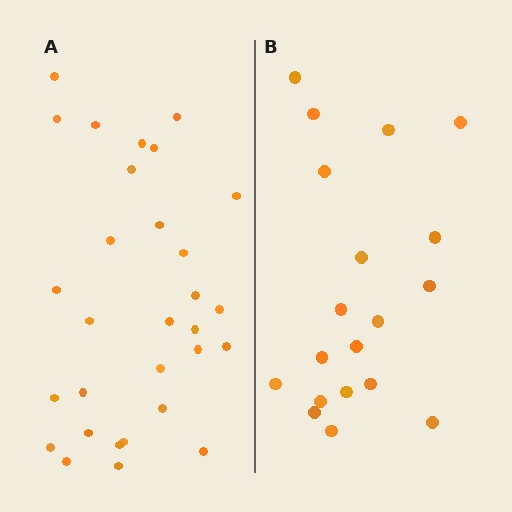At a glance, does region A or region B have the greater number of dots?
Region A (the left region) has more dots.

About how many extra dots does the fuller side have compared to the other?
Region A has roughly 12 or so more dots than region B.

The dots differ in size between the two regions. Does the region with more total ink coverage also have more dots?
No. Region B has more total ink coverage because its dots are larger, but region A actually contains more individual dots. Total area can be misleading — the number of items is what matters here.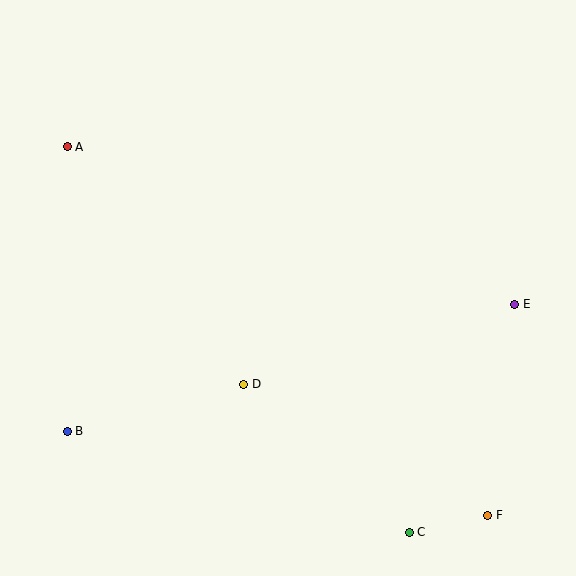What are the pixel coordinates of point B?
Point B is at (67, 431).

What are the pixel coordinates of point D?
Point D is at (244, 384).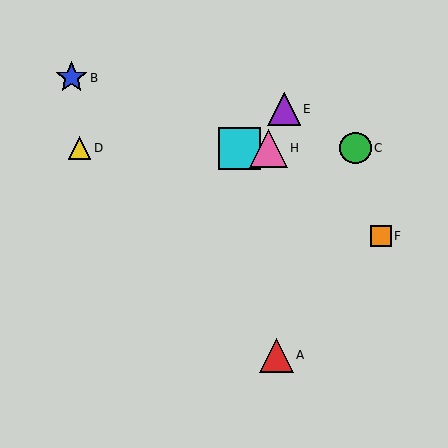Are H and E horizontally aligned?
No, H is at y≈148 and E is at y≈109.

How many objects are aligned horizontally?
4 objects (C, D, G, H) are aligned horizontally.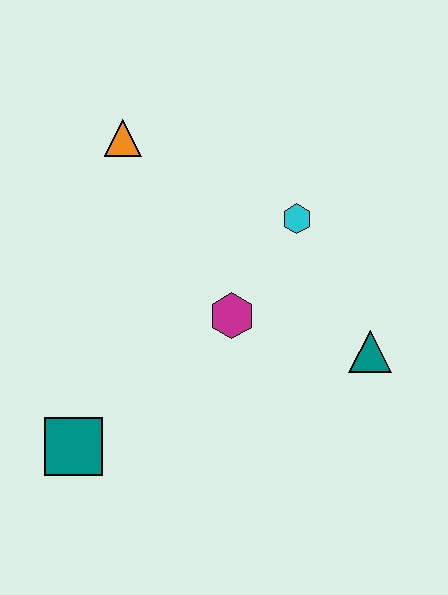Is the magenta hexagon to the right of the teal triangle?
No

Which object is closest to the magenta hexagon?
The cyan hexagon is closest to the magenta hexagon.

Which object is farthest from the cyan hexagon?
The teal square is farthest from the cyan hexagon.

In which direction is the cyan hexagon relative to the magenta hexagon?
The cyan hexagon is above the magenta hexagon.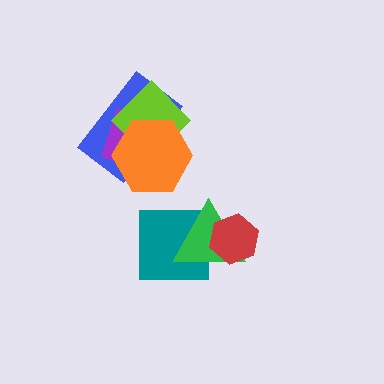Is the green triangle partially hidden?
Yes, it is partially covered by another shape.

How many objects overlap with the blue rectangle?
3 objects overlap with the blue rectangle.